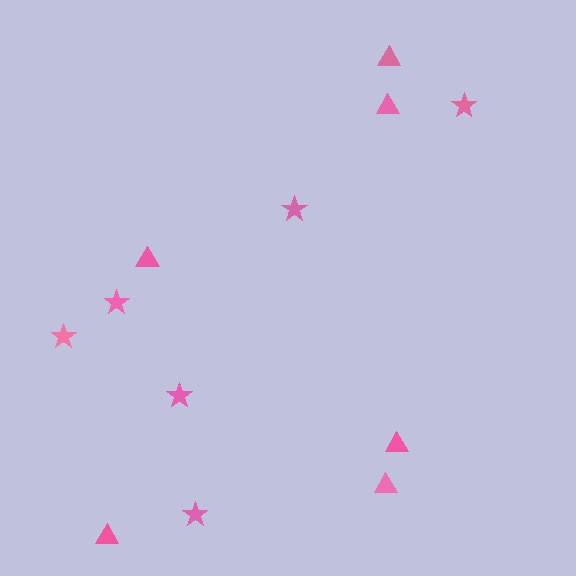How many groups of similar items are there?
There are 2 groups: one group of triangles (6) and one group of stars (6).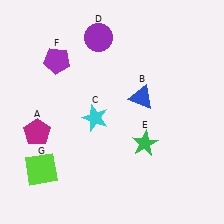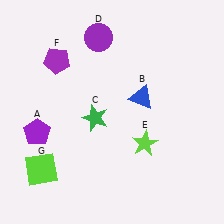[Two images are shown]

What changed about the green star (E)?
In Image 1, E is green. In Image 2, it changed to lime.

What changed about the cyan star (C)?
In Image 1, C is cyan. In Image 2, it changed to green.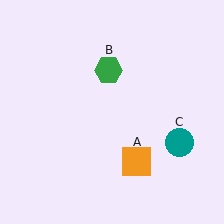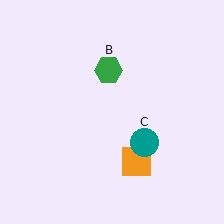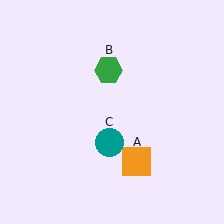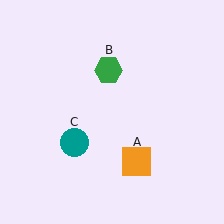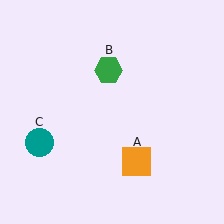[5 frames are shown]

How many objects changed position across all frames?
1 object changed position: teal circle (object C).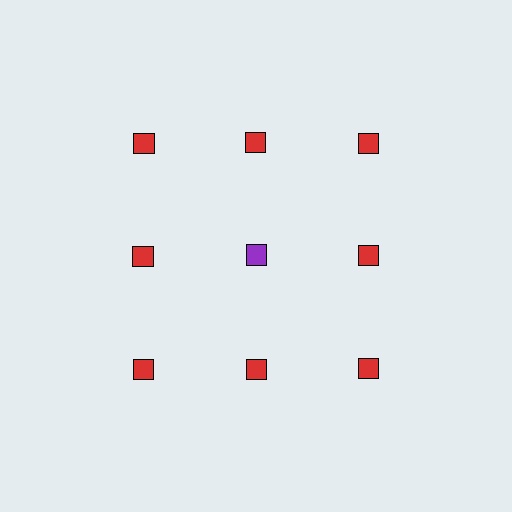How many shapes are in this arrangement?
There are 9 shapes arranged in a grid pattern.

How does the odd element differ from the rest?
It has a different color: purple instead of red.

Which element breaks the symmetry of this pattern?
The purple square in the second row, second from left column breaks the symmetry. All other shapes are red squares.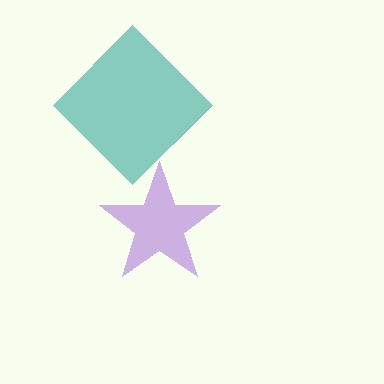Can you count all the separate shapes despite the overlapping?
Yes, there are 2 separate shapes.